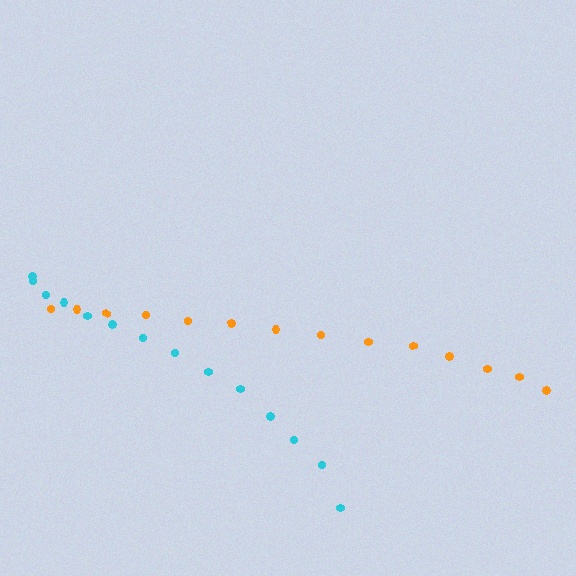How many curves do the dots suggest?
There are 2 distinct paths.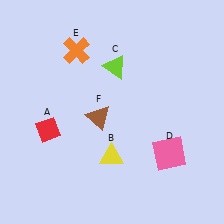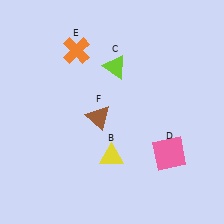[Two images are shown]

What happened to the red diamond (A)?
The red diamond (A) was removed in Image 2. It was in the bottom-left area of Image 1.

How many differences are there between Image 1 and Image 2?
There is 1 difference between the two images.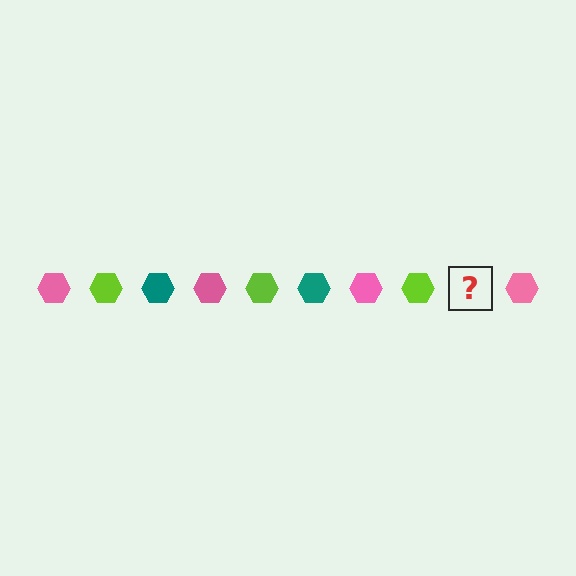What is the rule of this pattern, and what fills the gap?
The rule is that the pattern cycles through pink, lime, teal hexagons. The gap should be filled with a teal hexagon.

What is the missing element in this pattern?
The missing element is a teal hexagon.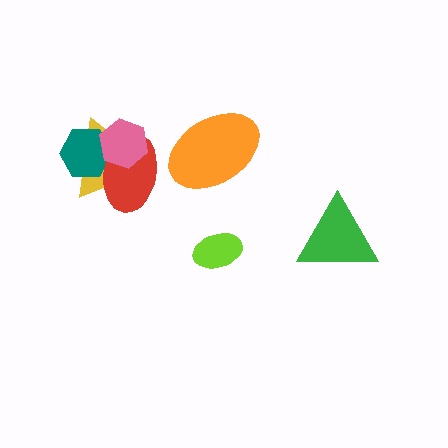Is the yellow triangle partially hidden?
Yes, it is partially covered by another shape.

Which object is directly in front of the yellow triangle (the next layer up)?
The teal hexagon is directly in front of the yellow triangle.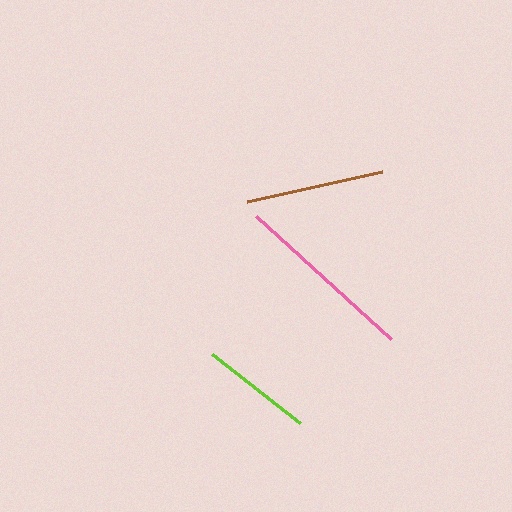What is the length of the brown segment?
The brown segment is approximately 138 pixels long.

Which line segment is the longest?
The pink line is the longest at approximately 183 pixels.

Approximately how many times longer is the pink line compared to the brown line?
The pink line is approximately 1.3 times the length of the brown line.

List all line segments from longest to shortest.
From longest to shortest: pink, brown, lime.